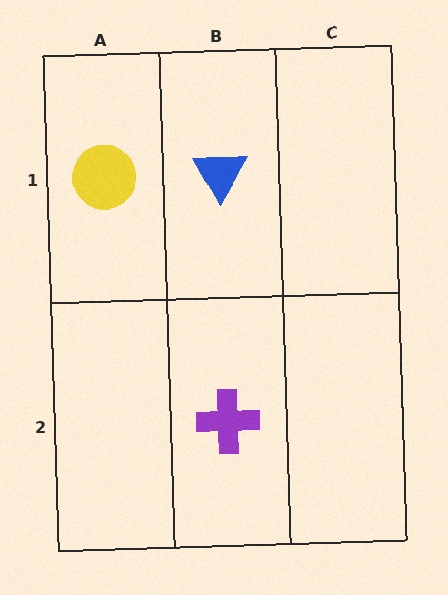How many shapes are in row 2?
1 shape.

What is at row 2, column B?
A purple cross.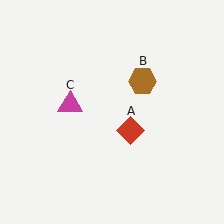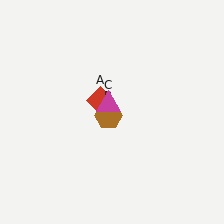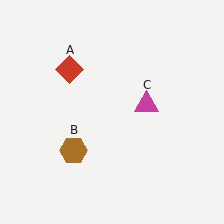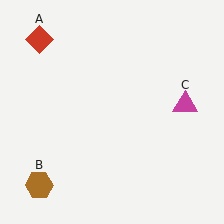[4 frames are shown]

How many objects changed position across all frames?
3 objects changed position: red diamond (object A), brown hexagon (object B), magenta triangle (object C).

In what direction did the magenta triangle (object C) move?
The magenta triangle (object C) moved right.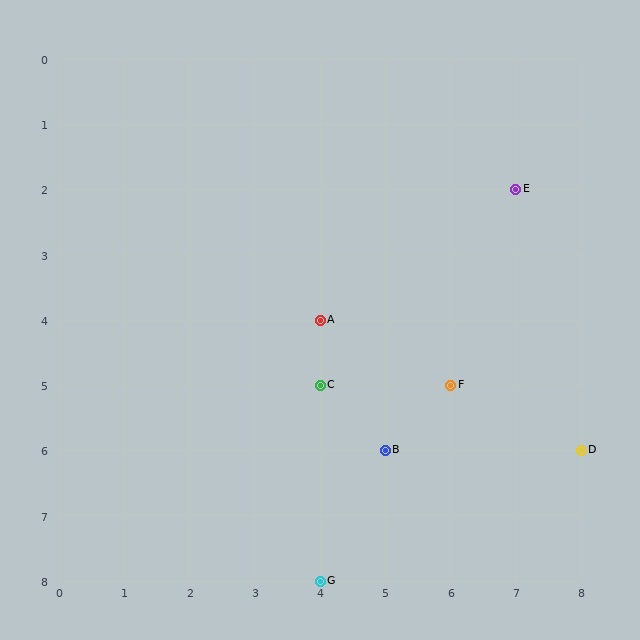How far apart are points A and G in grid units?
Points A and G are 4 rows apart.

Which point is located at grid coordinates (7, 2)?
Point E is at (7, 2).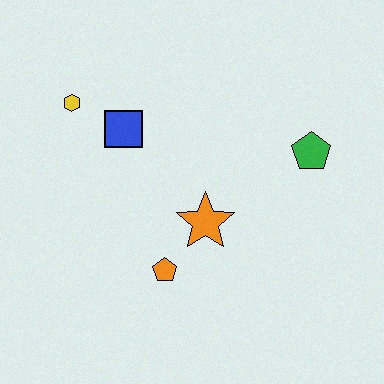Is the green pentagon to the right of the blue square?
Yes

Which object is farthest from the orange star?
The yellow hexagon is farthest from the orange star.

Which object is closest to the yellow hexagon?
The blue square is closest to the yellow hexagon.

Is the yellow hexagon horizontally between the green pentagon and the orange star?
No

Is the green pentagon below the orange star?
No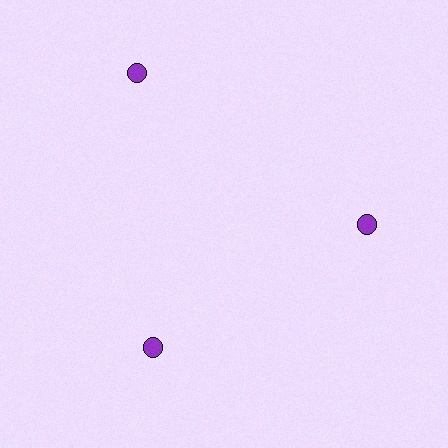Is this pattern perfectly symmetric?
No. The 3 purple circles are arranged in a ring, but one element near the 11 o'clock position is pushed outward from the center, breaking the 3-fold rotational symmetry.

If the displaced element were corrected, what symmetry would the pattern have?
It would have 3-fold rotational symmetry — the pattern would map onto itself every 120 degrees.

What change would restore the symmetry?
The symmetry would be restored by moving it inward, back onto the ring so that all 3 circles sit at equal angles and equal distance from the center.